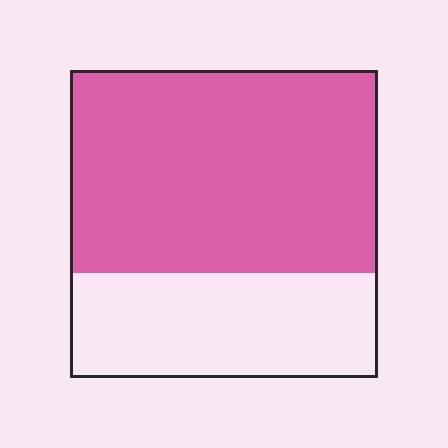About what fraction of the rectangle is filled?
About two thirds (2/3).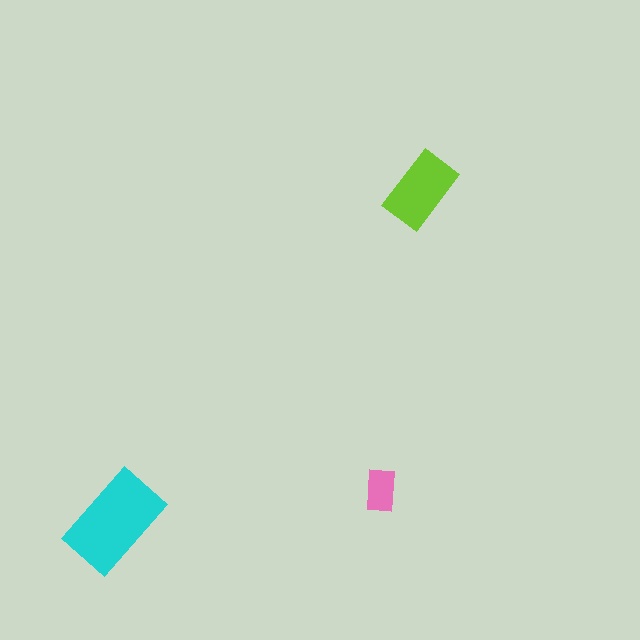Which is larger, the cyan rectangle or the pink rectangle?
The cyan one.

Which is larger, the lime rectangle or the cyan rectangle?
The cyan one.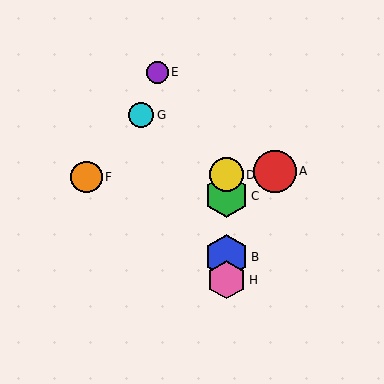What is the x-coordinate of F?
Object F is at x≈86.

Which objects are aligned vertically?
Objects B, C, D, H are aligned vertically.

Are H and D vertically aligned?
Yes, both are at x≈226.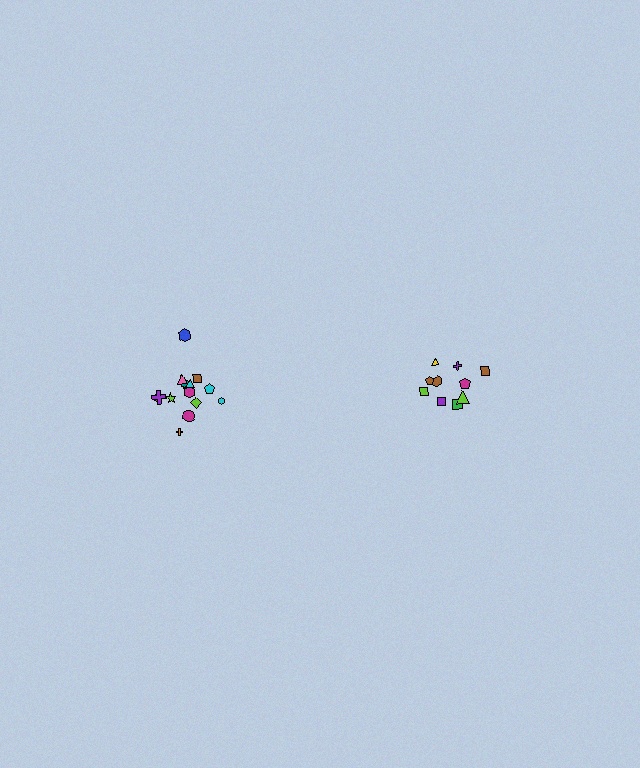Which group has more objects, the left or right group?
The left group.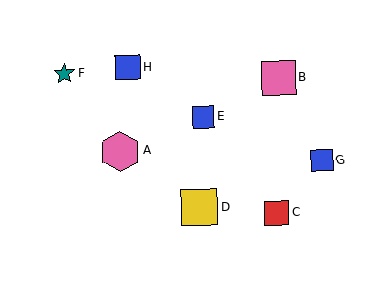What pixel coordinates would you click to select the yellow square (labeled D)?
Click at (199, 207) to select the yellow square D.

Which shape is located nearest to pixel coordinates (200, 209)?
The yellow square (labeled D) at (199, 207) is nearest to that location.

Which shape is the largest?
The pink hexagon (labeled A) is the largest.